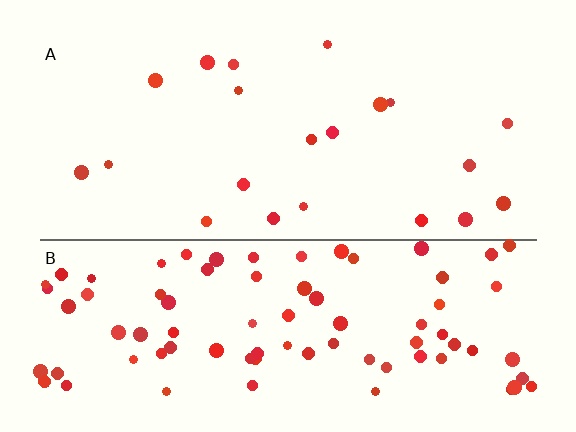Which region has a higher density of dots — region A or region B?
B (the bottom).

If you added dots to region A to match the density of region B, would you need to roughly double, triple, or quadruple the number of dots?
Approximately quadruple.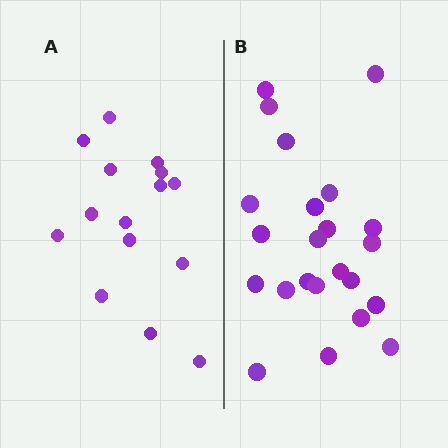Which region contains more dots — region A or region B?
Region B (the right region) has more dots.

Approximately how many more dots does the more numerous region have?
Region B has roughly 8 or so more dots than region A.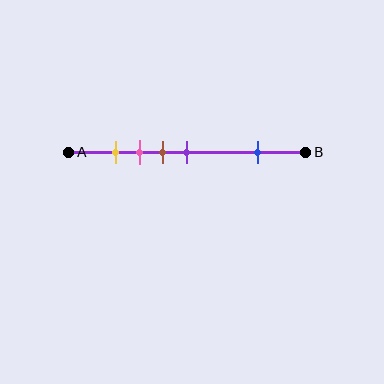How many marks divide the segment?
There are 5 marks dividing the segment.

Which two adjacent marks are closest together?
The yellow and pink marks are the closest adjacent pair.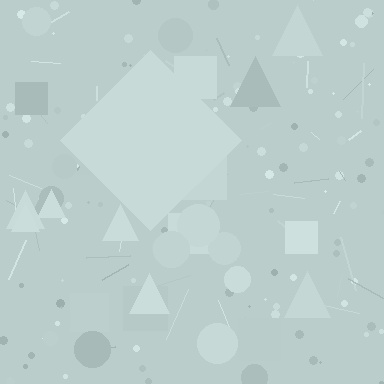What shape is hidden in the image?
A diamond is hidden in the image.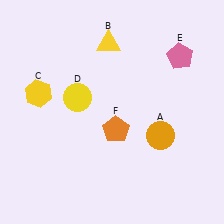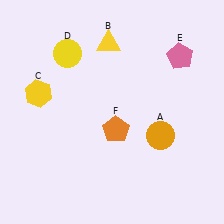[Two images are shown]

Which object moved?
The yellow circle (D) moved up.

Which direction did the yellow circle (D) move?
The yellow circle (D) moved up.